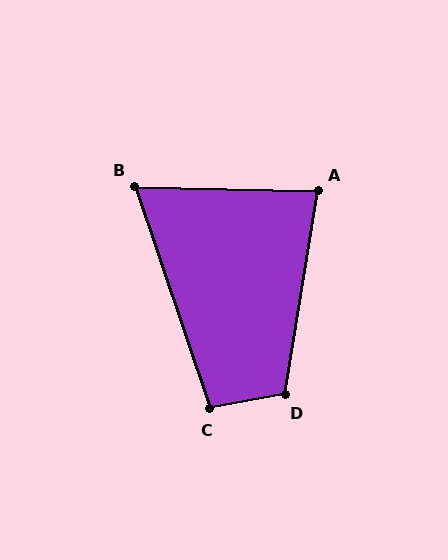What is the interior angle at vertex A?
Approximately 82 degrees (acute).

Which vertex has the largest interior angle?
D, at approximately 110 degrees.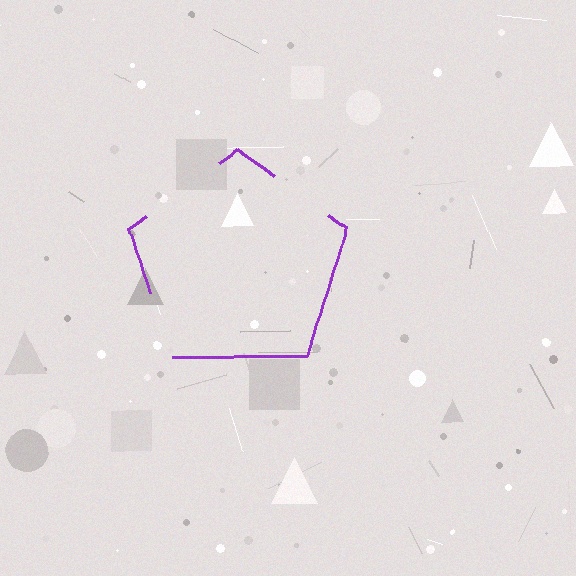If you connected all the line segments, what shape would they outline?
They would outline a pentagon.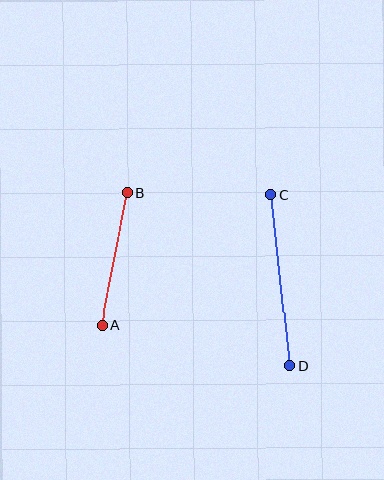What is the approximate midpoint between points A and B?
The midpoint is at approximately (114, 259) pixels.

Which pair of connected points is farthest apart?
Points C and D are farthest apart.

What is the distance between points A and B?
The distance is approximately 134 pixels.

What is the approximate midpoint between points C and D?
The midpoint is at approximately (280, 281) pixels.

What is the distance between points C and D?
The distance is approximately 172 pixels.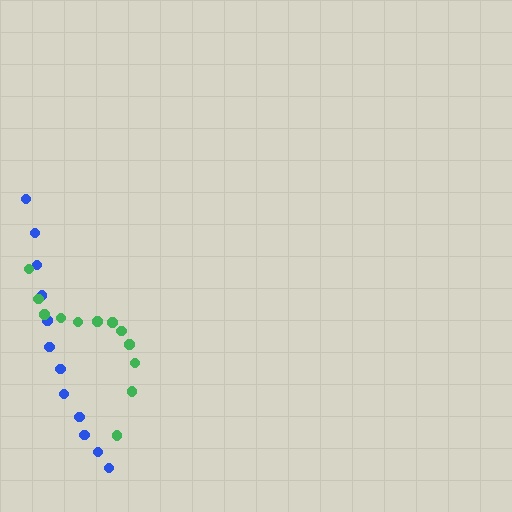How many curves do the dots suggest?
There are 2 distinct paths.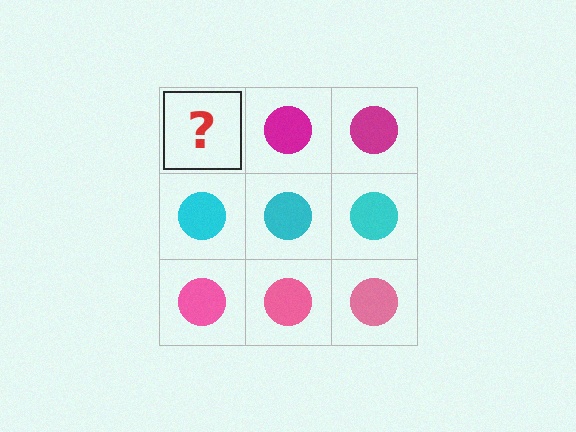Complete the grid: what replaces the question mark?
The question mark should be replaced with a magenta circle.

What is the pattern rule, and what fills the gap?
The rule is that each row has a consistent color. The gap should be filled with a magenta circle.